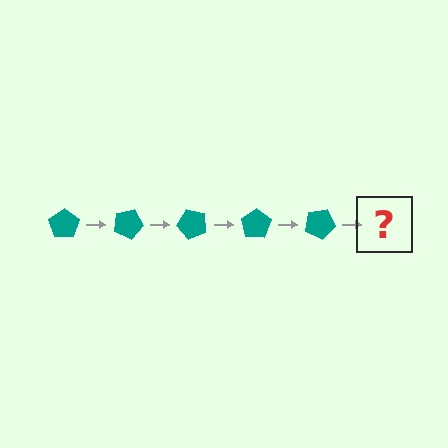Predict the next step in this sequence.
The next step is a teal pentagon rotated 125 degrees.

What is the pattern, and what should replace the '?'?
The pattern is that the pentagon rotates 25 degrees each step. The '?' should be a teal pentagon rotated 125 degrees.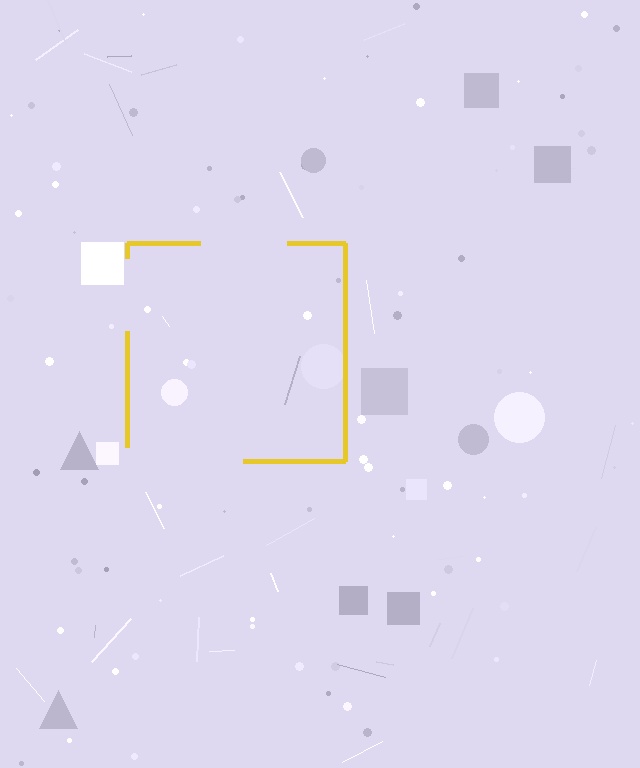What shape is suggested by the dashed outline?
The dashed outline suggests a square.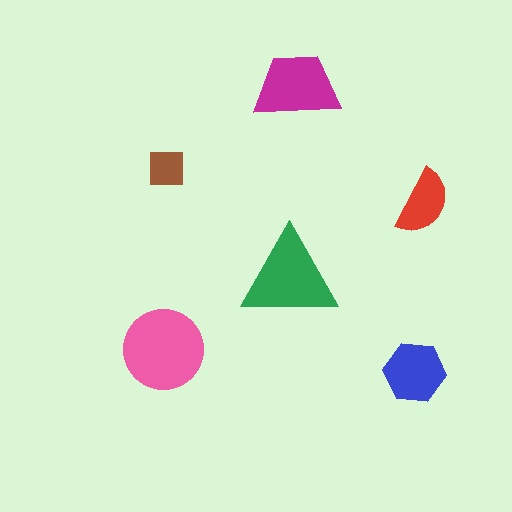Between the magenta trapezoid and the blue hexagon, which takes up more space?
The magenta trapezoid.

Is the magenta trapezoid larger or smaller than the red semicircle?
Larger.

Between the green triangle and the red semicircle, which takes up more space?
The green triangle.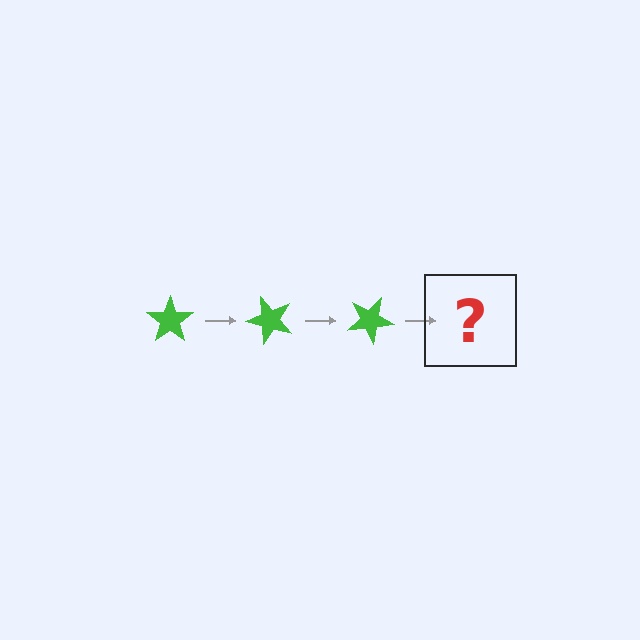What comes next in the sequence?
The next element should be a green star rotated 150 degrees.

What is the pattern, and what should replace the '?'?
The pattern is that the star rotates 50 degrees each step. The '?' should be a green star rotated 150 degrees.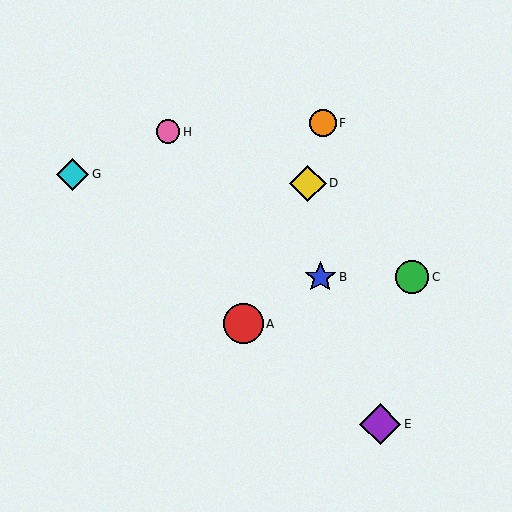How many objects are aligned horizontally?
2 objects (B, C) are aligned horizontally.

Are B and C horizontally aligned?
Yes, both are at y≈277.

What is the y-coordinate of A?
Object A is at y≈324.